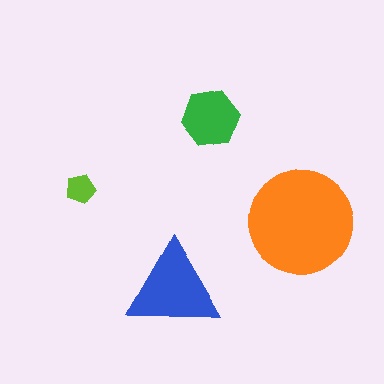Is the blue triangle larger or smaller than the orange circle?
Smaller.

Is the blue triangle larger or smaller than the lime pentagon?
Larger.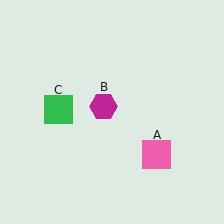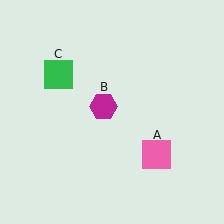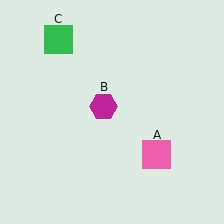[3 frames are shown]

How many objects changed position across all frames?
1 object changed position: green square (object C).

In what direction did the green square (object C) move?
The green square (object C) moved up.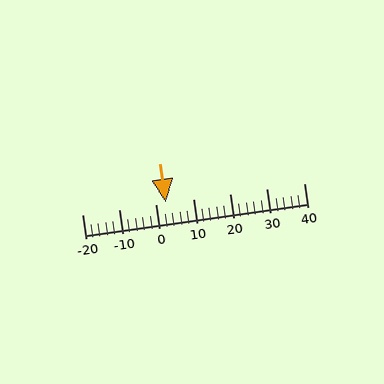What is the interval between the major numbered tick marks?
The major tick marks are spaced 10 units apart.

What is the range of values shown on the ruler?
The ruler shows values from -20 to 40.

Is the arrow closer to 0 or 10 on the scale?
The arrow is closer to 0.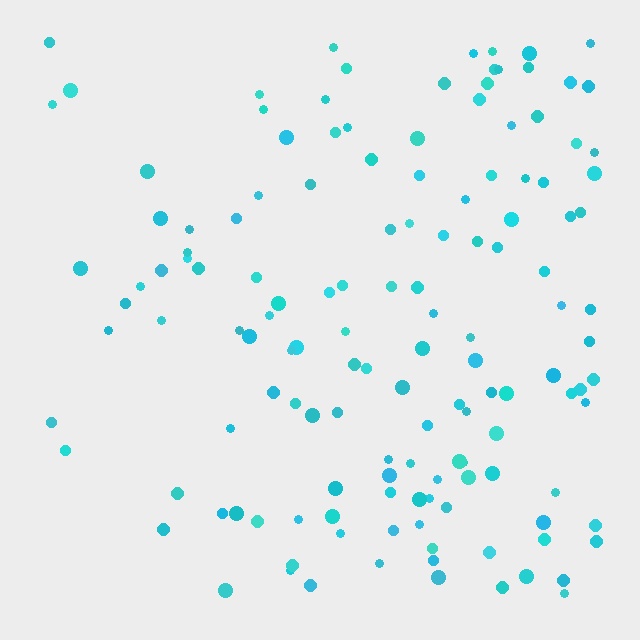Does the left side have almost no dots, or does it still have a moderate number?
Still a moderate number, just noticeably fewer than the right.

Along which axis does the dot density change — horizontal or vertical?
Horizontal.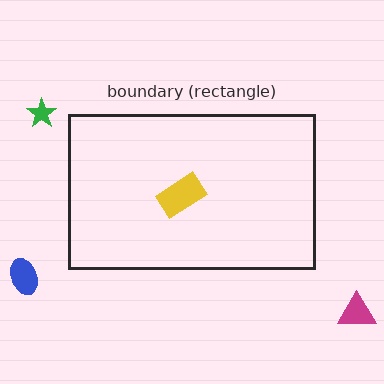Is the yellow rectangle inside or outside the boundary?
Inside.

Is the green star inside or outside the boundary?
Outside.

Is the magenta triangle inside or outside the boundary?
Outside.